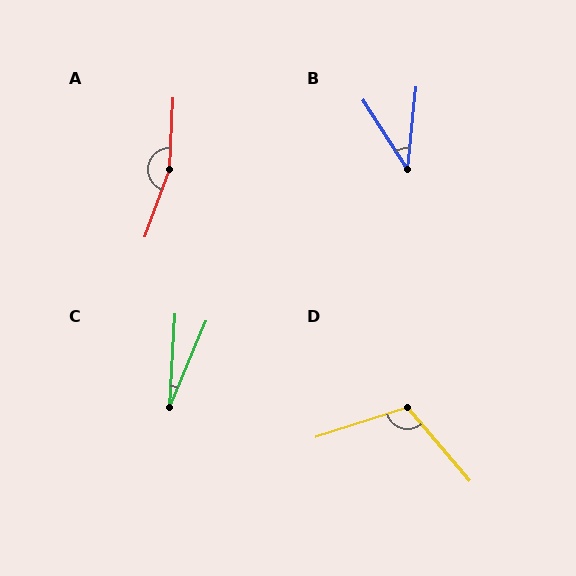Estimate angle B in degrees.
Approximately 38 degrees.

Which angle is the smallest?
C, at approximately 19 degrees.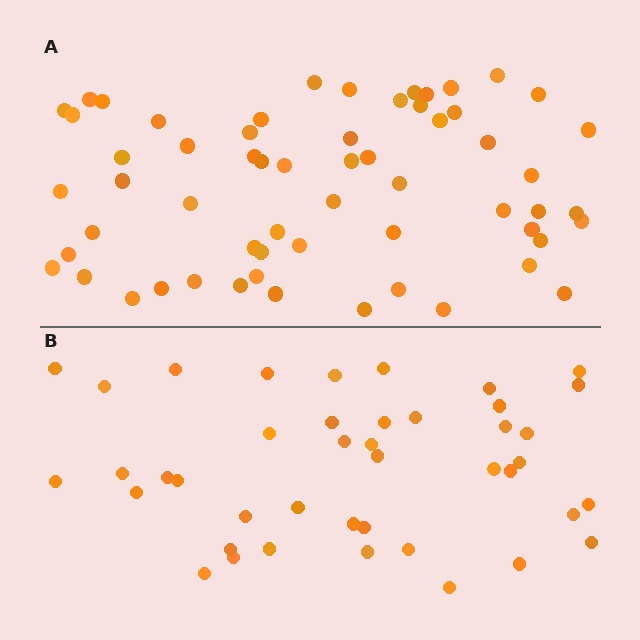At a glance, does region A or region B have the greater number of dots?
Region A (the top region) has more dots.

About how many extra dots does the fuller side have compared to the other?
Region A has approximately 20 more dots than region B.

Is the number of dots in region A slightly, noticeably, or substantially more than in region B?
Region A has noticeably more, but not dramatically so. The ratio is roughly 1.4 to 1.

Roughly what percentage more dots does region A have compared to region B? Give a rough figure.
About 45% more.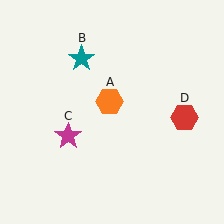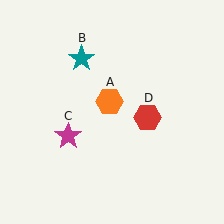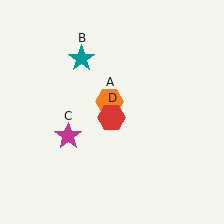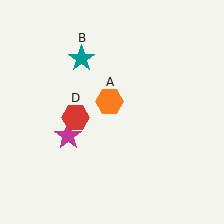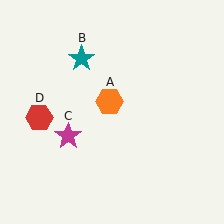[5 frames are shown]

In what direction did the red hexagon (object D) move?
The red hexagon (object D) moved left.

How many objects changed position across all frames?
1 object changed position: red hexagon (object D).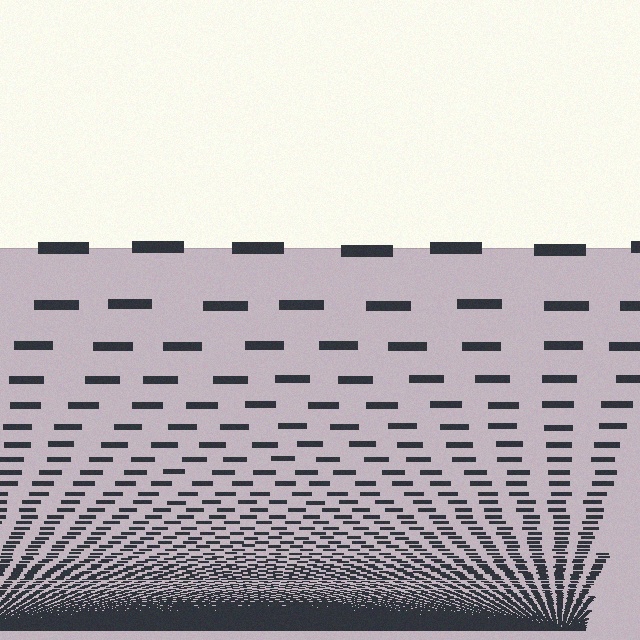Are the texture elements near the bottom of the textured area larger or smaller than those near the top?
Smaller. The gradient is inverted — elements near the bottom are smaller and denser.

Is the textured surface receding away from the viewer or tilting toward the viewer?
The surface appears to tilt toward the viewer. Texture elements get larger and sparser toward the top.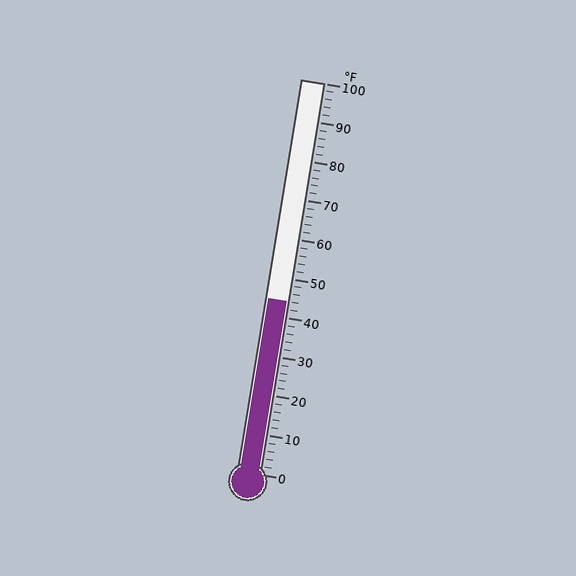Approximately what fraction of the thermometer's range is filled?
The thermometer is filled to approximately 45% of its range.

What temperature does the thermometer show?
The thermometer shows approximately 44°F.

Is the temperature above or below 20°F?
The temperature is above 20°F.